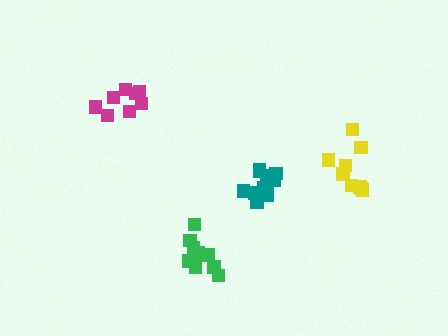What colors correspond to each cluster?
The clusters are colored: yellow, magenta, green, teal.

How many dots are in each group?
Group 1: 9 dots, Group 2: 8 dots, Group 3: 12 dots, Group 4: 11 dots (40 total).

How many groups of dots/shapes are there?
There are 4 groups.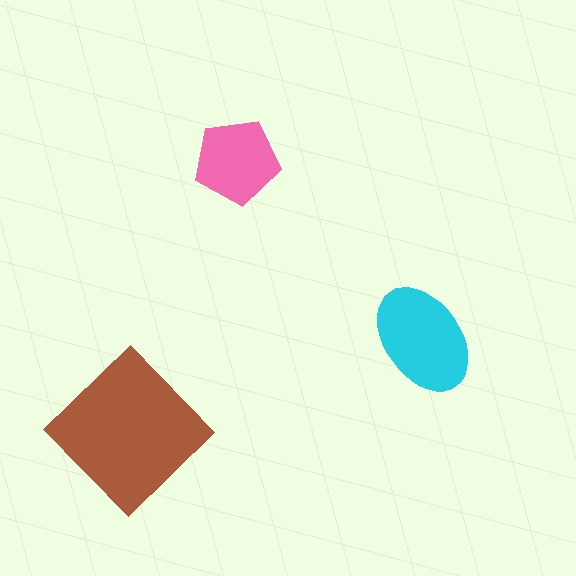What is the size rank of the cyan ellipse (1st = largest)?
2nd.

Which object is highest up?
The pink pentagon is topmost.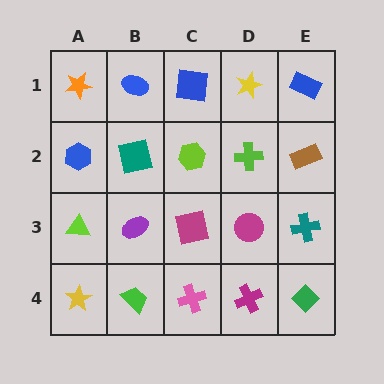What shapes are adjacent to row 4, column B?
A purple ellipse (row 3, column B), a yellow star (row 4, column A), a pink cross (row 4, column C).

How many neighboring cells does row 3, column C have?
4.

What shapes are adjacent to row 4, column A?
A lime triangle (row 3, column A), a green trapezoid (row 4, column B).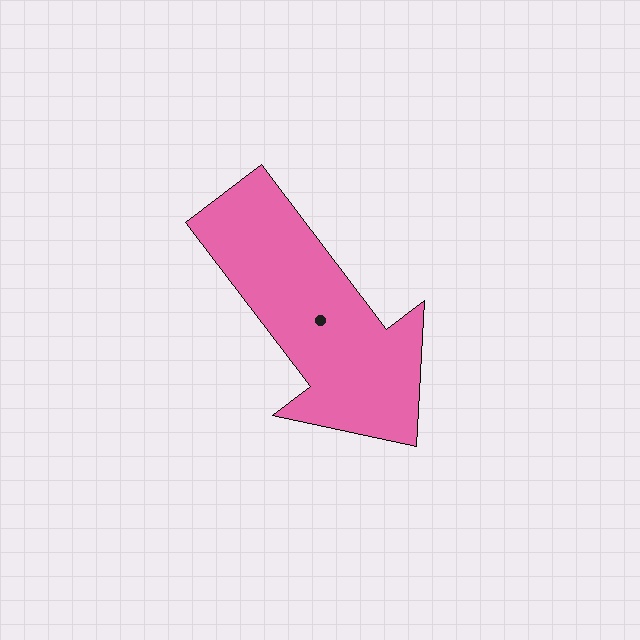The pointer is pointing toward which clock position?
Roughly 5 o'clock.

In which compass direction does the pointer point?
Southeast.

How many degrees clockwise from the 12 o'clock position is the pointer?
Approximately 143 degrees.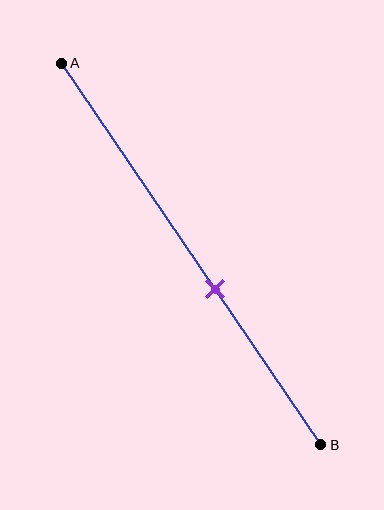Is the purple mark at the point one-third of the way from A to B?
No, the mark is at about 60% from A, not at the 33% one-third point.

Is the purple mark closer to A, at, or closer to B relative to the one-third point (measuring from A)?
The purple mark is closer to point B than the one-third point of segment AB.